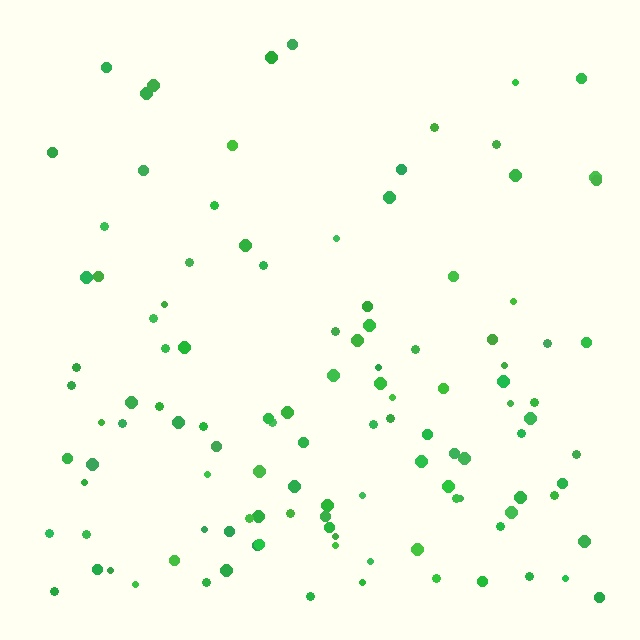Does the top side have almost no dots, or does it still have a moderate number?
Still a moderate number, just noticeably fewer than the bottom.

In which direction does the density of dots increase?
From top to bottom, with the bottom side densest.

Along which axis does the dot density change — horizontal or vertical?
Vertical.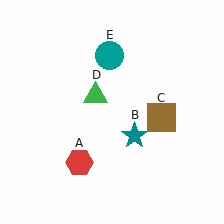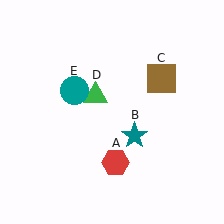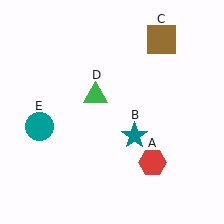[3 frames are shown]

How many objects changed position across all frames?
3 objects changed position: red hexagon (object A), brown square (object C), teal circle (object E).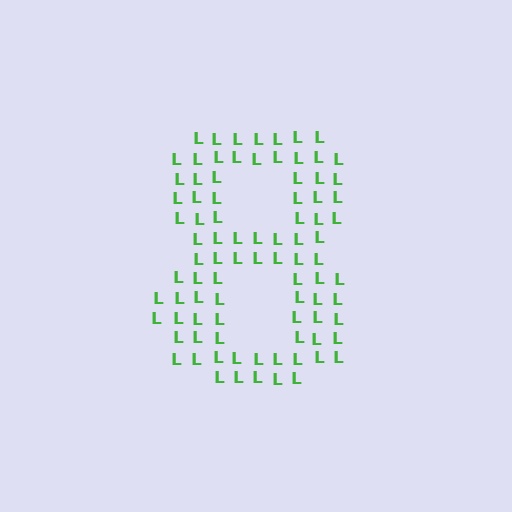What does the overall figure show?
The overall figure shows the digit 8.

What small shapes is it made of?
It is made of small letter L's.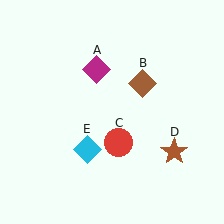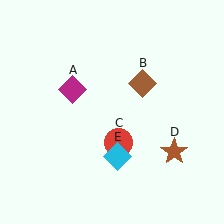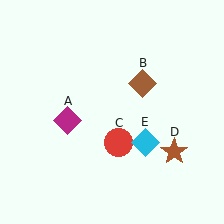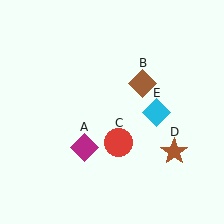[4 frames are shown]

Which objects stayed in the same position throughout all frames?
Brown diamond (object B) and red circle (object C) and brown star (object D) remained stationary.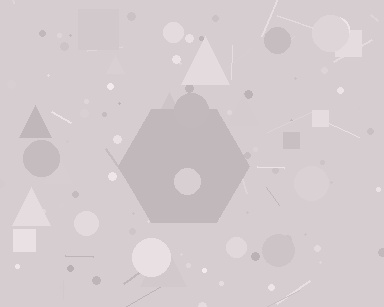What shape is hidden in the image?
A hexagon is hidden in the image.